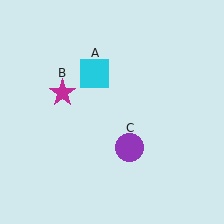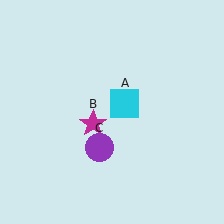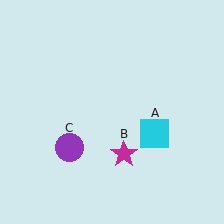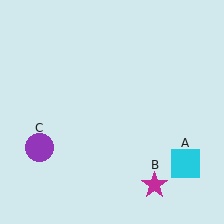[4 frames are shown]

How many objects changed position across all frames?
3 objects changed position: cyan square (object A), magenta star (object B), purple circle (object C).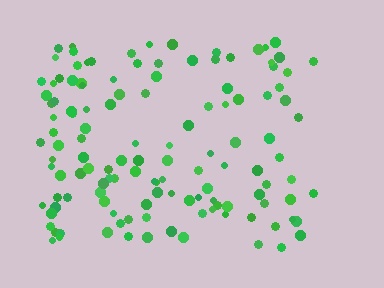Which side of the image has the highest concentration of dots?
The left.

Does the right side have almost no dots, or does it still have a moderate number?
Still a moderate number, just noticeably fewer than the left.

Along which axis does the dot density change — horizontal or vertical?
Horizontal.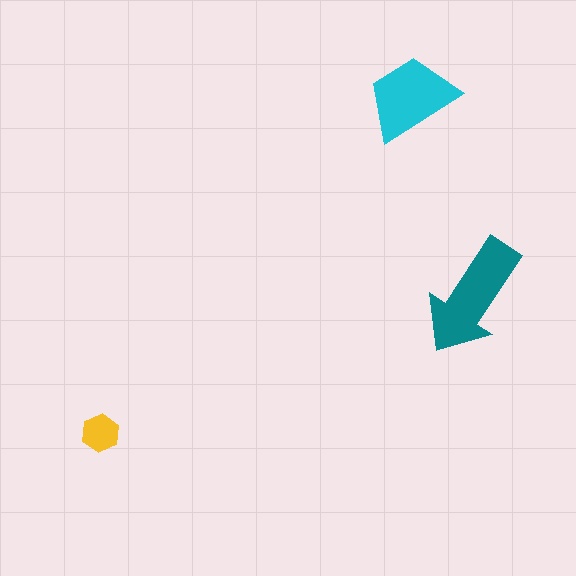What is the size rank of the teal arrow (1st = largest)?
1st.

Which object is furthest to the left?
The yellow hexagon is leftmost.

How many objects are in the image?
There are 3 objects in the image.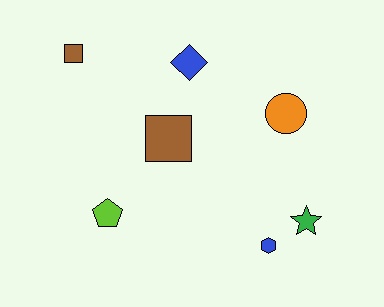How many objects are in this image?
There are 7 objects.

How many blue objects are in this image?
There are 2 blue objects.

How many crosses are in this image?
There are no crosses.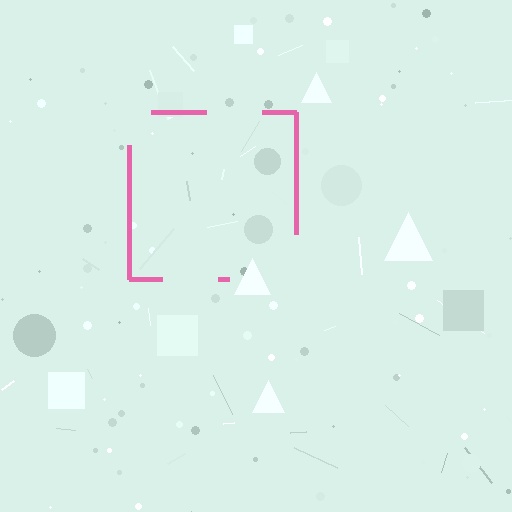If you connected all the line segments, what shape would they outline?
They would outline a square.